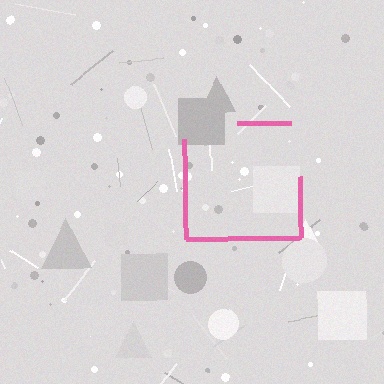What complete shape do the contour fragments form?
The contour fragments form a square.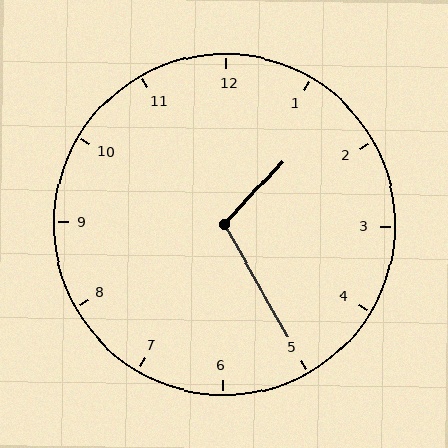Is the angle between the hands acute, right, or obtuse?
It is obtuse.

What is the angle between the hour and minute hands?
Approximately 108 degrees.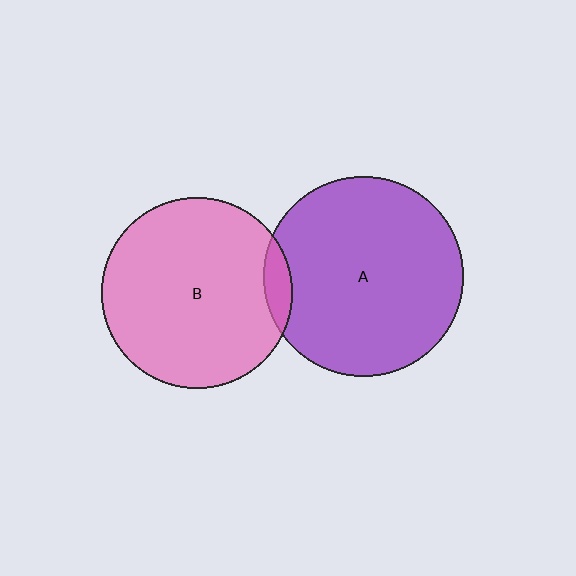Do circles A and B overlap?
Yes.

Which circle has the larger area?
Circle A (purple).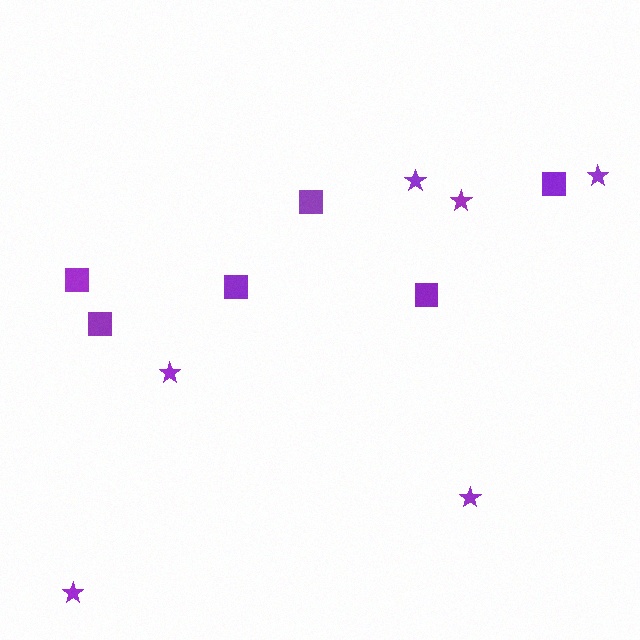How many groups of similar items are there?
There are 2 groups: one group of stars (6) and one group of squares (6).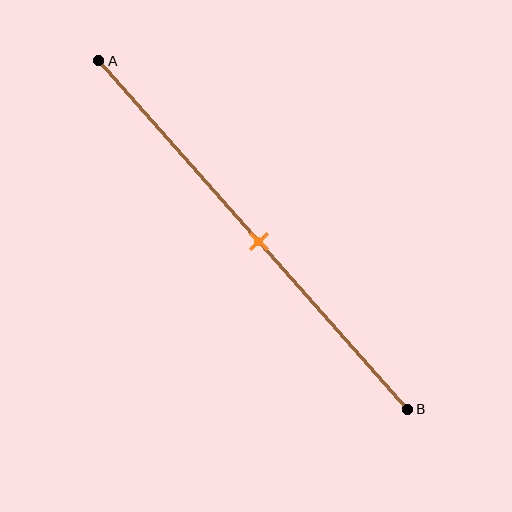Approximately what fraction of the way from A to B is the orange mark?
The orange mark is approximately 50% of the way from A to B.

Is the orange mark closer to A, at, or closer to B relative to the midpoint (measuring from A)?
The orange mark is approximately at the midpoint of segment AB.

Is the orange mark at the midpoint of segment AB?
Yes, the mark is approximately at the midpoint.